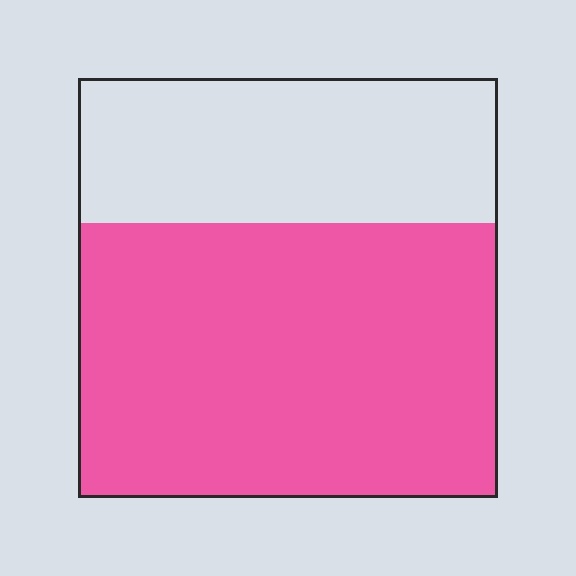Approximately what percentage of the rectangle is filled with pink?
Approximately 65%.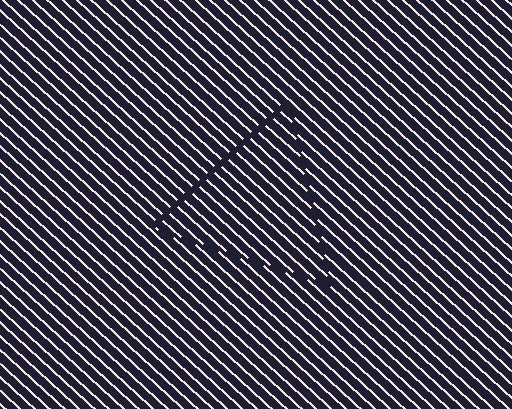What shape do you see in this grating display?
An illusory triangle. The interior of the shape contains the same grating, shifted by half a period — the contour is defined by the phase discontinuity where line-ends from the inner and outer gratings abut.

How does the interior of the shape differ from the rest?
The interior of the shape contains the same grating, shifted by half a period — the contour is defined by the phase discontinuity where line-ends from the inner and outer gratings abut.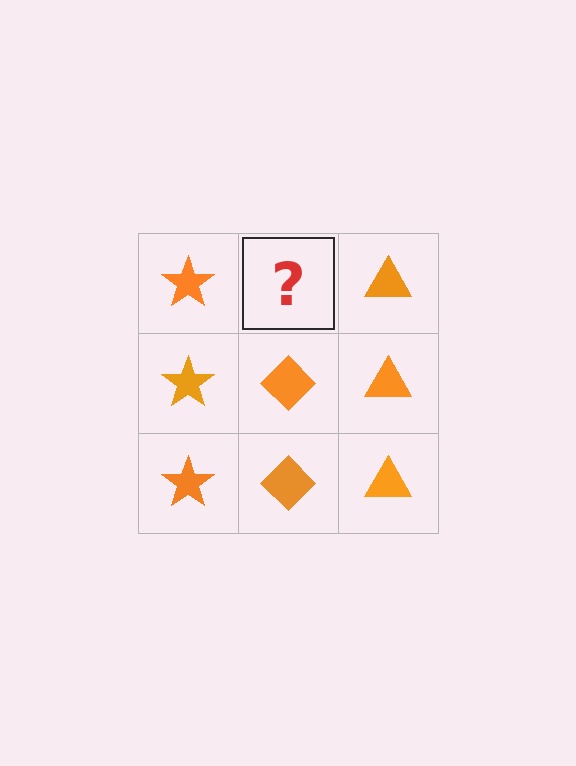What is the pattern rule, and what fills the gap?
The rule is that each column has a consistent shape. The gap should be filled with an orange diamond.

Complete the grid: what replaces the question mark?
The question mark should be replaced with an orange diamond.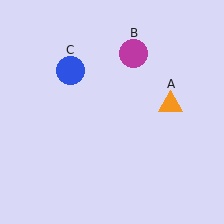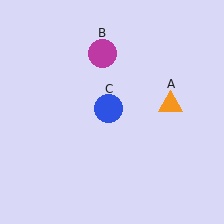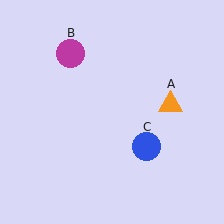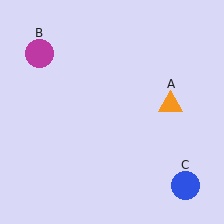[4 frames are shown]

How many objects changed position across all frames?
2 objects changed position: magenta circle (object B), blue circle (object C).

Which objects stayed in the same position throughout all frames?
Orange triangle (object A) remained stationary.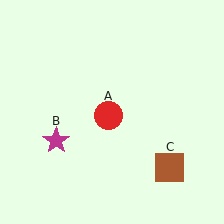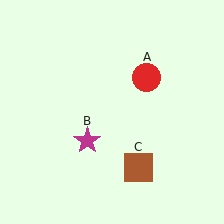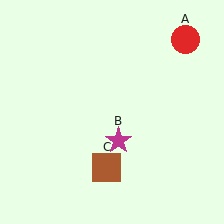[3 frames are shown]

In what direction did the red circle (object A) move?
The red circle (object A) moved up and to the right.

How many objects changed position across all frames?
3 objects changed position: red circle (object A), magenta star (object B), brown square (object C).